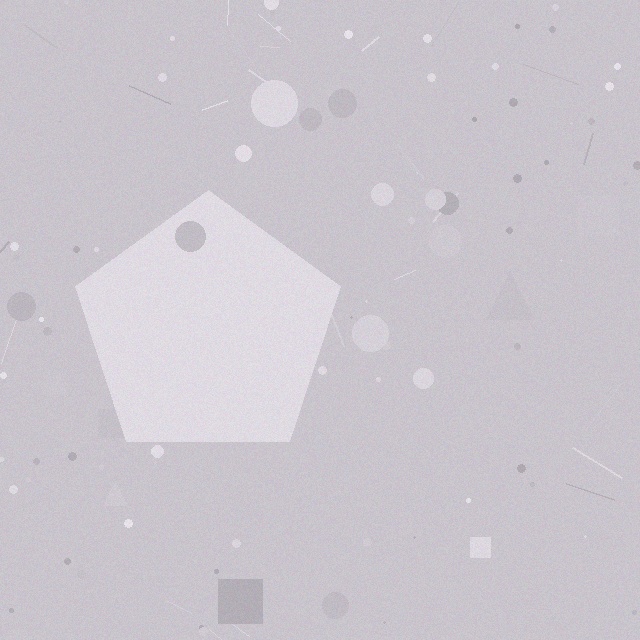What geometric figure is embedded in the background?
A pentagon is embedded in the background.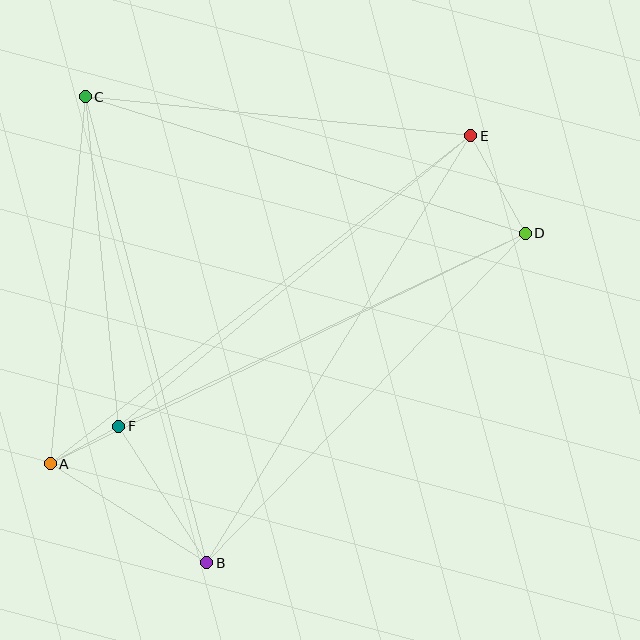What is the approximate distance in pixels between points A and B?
The distance between A and B is approximately 185 pixels.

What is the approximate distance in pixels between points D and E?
The distance between D and E is approximately 112 pixels.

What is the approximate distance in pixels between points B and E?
The distance between B and E is approximately 502 pixels.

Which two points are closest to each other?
Points A and F are closest to each other.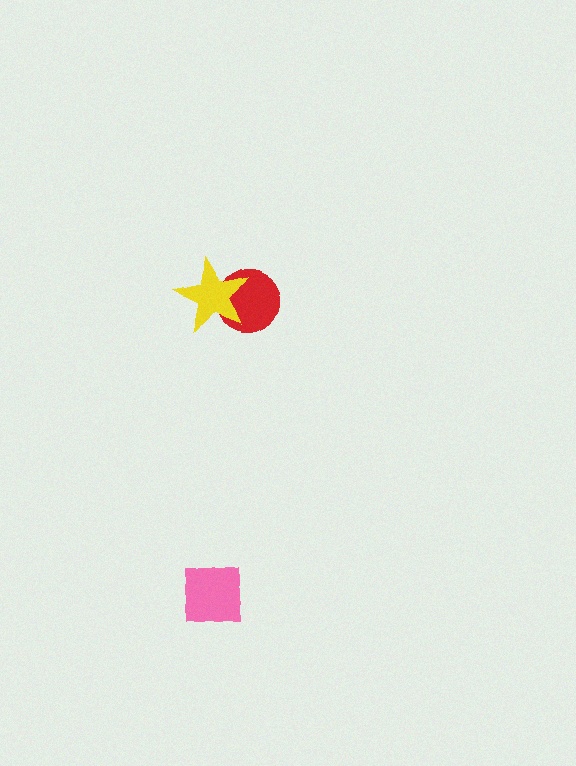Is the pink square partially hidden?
No, no other shape covers it.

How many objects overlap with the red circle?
1 object overlaps with the red circle.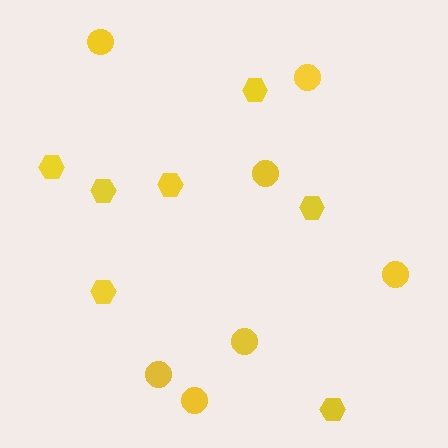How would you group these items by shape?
There are 2 groups: one group of hexagons (7) and one group of circles (7).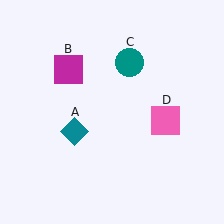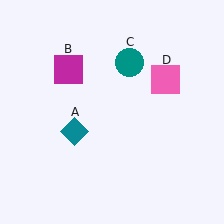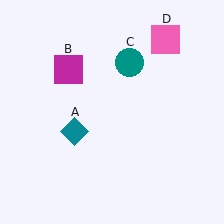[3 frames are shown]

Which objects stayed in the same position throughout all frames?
Teal diamond (object A) and magenta square (object B) and teal circle (object C) remained stationary.